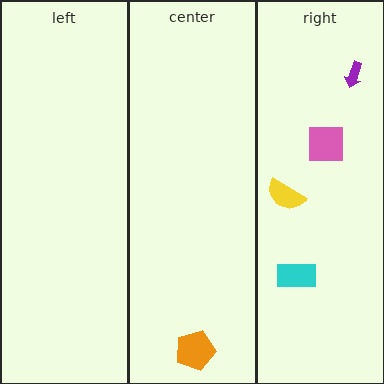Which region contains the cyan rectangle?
The right region.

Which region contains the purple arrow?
The right region.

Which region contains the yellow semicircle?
The right region.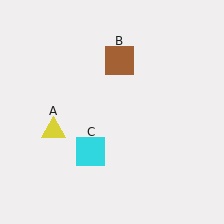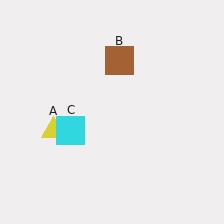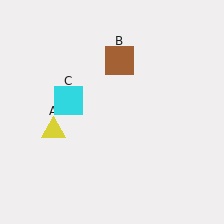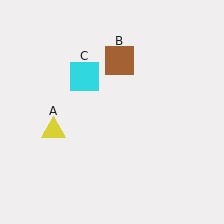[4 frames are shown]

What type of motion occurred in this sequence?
The cyan square (object C) rotated clockwise around the center of the scene.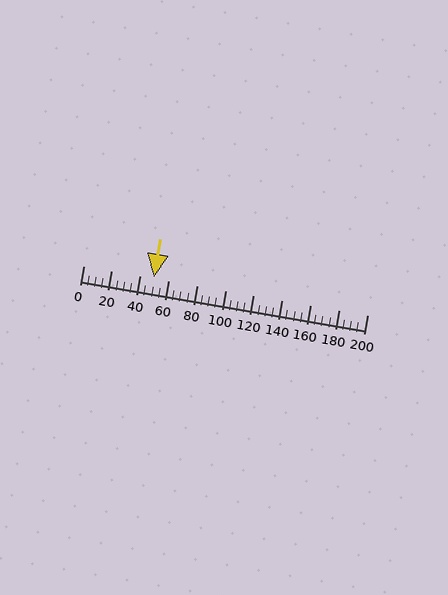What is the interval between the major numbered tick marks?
The major tick marks are spaced 20 units apart.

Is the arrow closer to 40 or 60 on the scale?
The arrow is closer to 40.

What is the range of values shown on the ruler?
The ruler shows values from 0 to 200.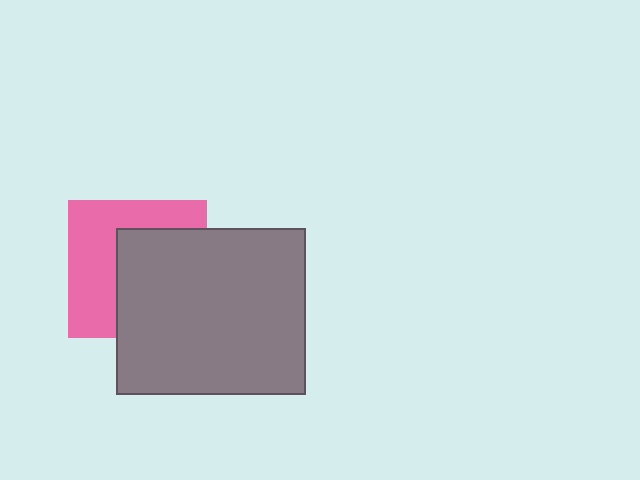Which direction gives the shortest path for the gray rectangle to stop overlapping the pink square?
Moving right gives the shortest separation.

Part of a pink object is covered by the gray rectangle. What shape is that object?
It is a square.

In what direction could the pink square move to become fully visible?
The pink square could move left. That would shift it out from behind the gray rectangle entirely.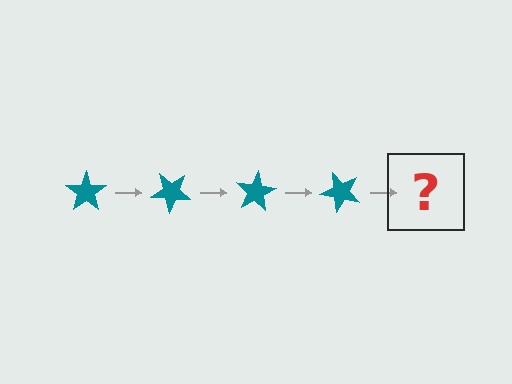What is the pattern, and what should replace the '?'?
The pattern is that the star rotates 40 degrees each step. The '?' should be a teal star rotated 160 degrees.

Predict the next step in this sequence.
The next step is a teal star rotated 160 degrees.